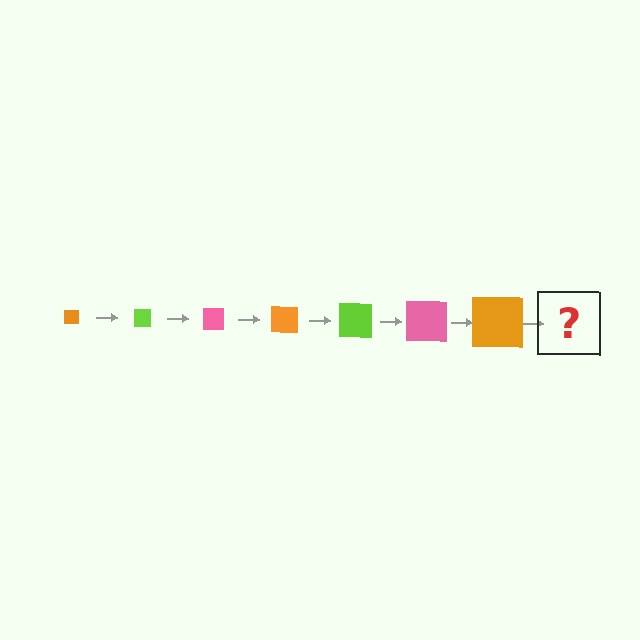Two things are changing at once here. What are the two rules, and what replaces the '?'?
The two rules are that the square grows larger each step and the color cycles through orange, lime, and pink. The '?' should be a lime square, larger than the previous one.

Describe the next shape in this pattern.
It should be a lime square, larger than the previous one.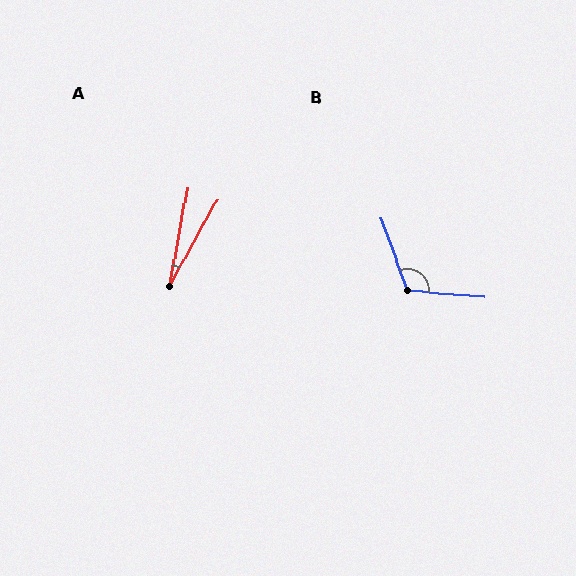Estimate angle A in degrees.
Approximately 19 degrees.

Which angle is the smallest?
A, at approximately 19 degrees.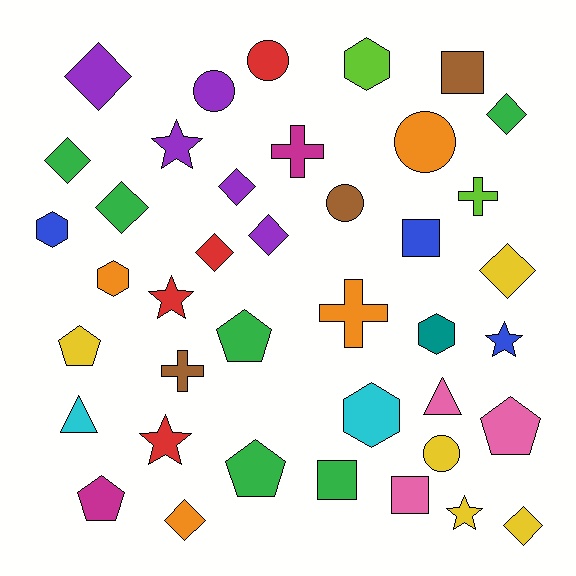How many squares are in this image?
There are 4 squares.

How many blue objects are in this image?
There are 3 blue objects.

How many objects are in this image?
There are 40 objects.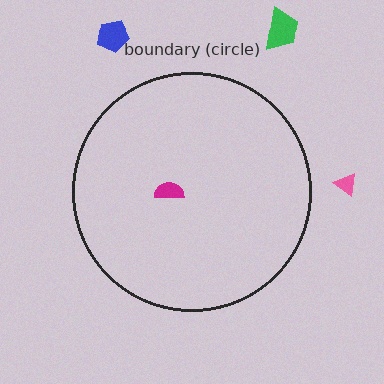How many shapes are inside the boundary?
1 inside, 3 outside.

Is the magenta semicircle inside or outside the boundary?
Inside.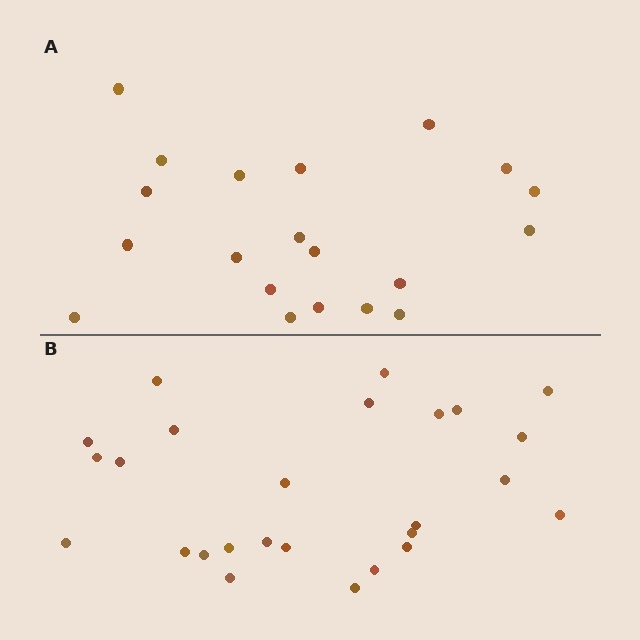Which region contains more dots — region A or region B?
Region B (the bottom region) has more dots.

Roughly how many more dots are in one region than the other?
Region B has about 6 more dots than region A.